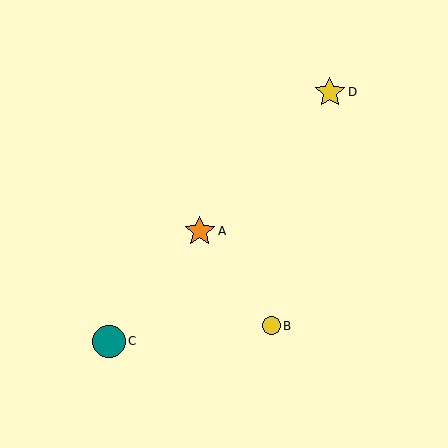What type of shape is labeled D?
Shape D is a yellow star.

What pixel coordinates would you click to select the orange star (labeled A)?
Click at (200, 231) to select the orange star A.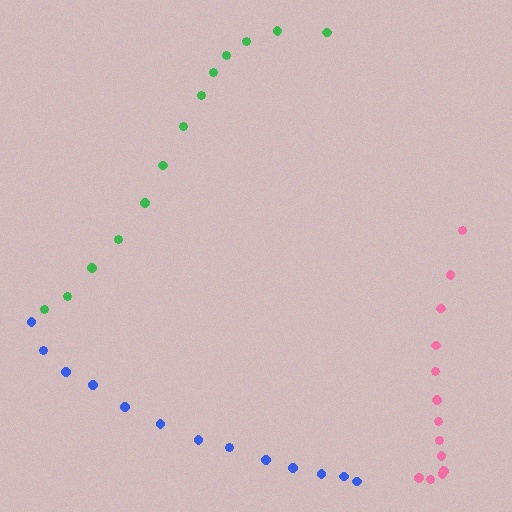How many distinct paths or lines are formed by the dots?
There are 3 distinct paths.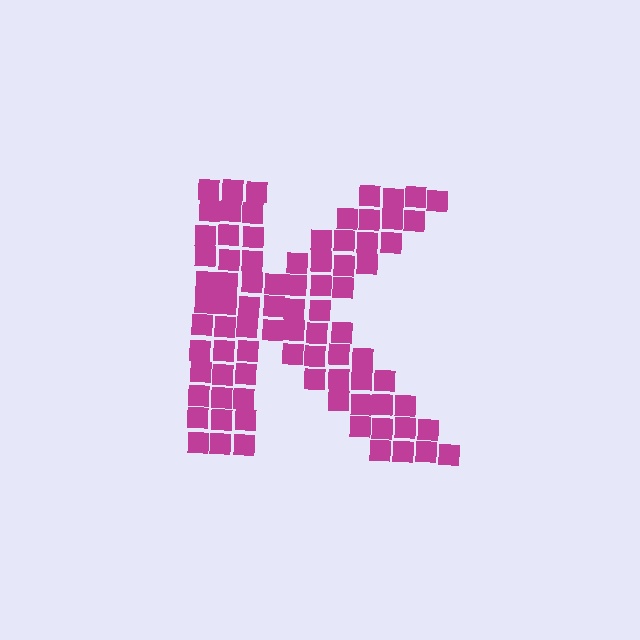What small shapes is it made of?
It is made of small squares.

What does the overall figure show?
The overall figure shows the letter K.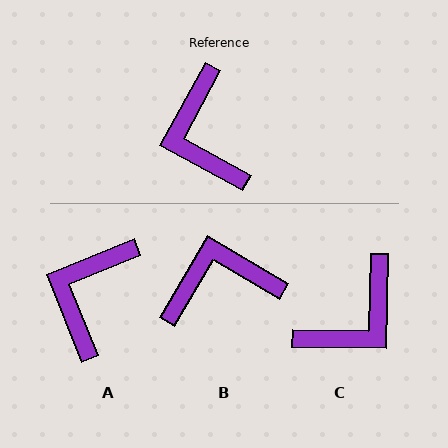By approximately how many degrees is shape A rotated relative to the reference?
Approximately 39 degrees clockwise.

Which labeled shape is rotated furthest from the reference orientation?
C, about 118 degrees away.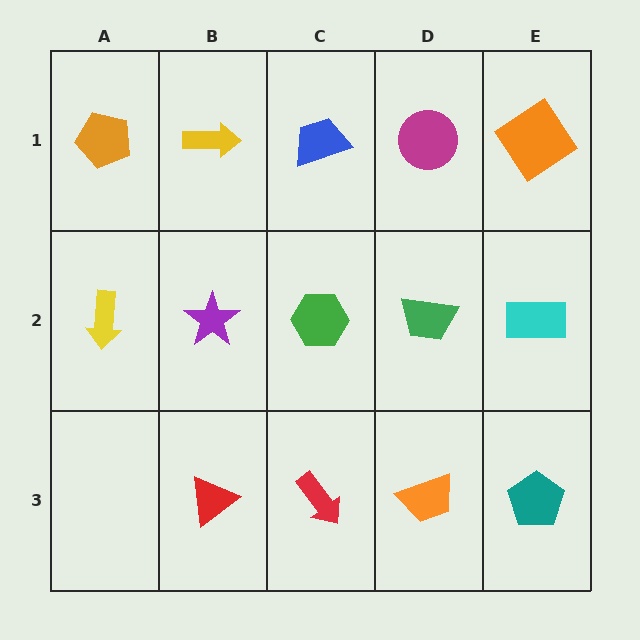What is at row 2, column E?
A cyan rectangle.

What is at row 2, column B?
A purple star.